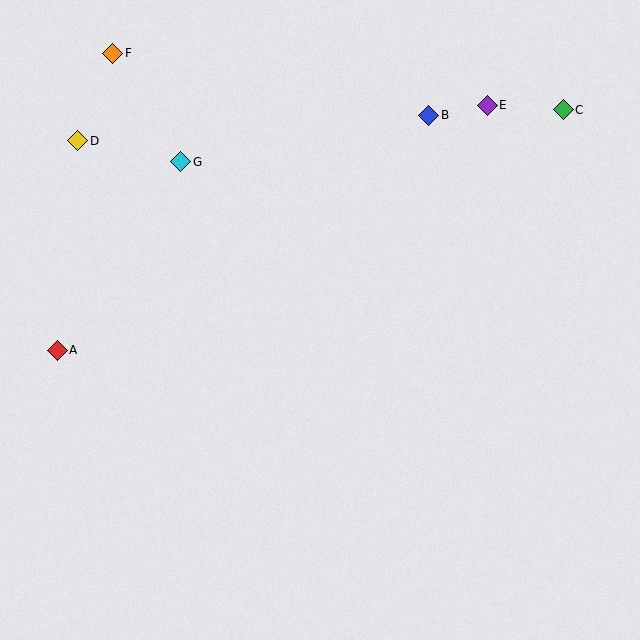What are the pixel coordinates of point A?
Point A is at (57, 350).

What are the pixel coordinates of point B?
Point B is at (429, 115).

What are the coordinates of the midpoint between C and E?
The midpoint between C and E is at (525, 107).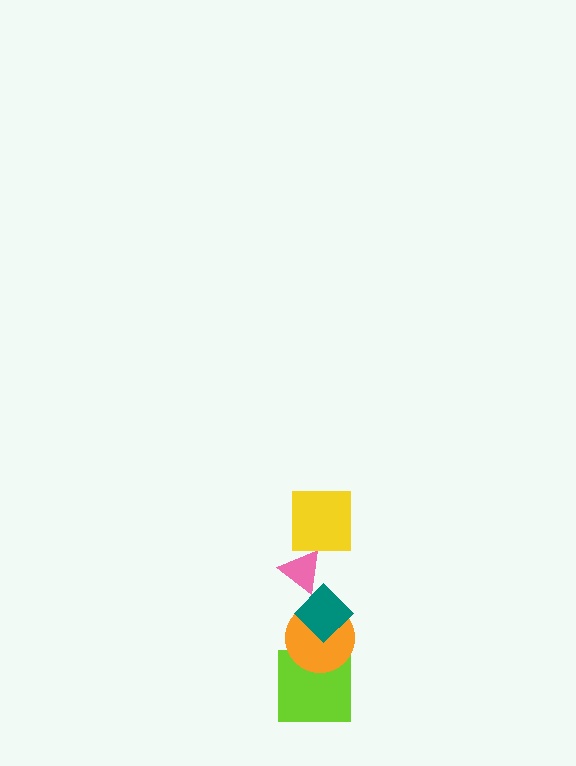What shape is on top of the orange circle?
The teal diamond is on top of the orange circle.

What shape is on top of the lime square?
The orange circle is on top of the lime square.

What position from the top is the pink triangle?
The pink triangle is 2nd from the top.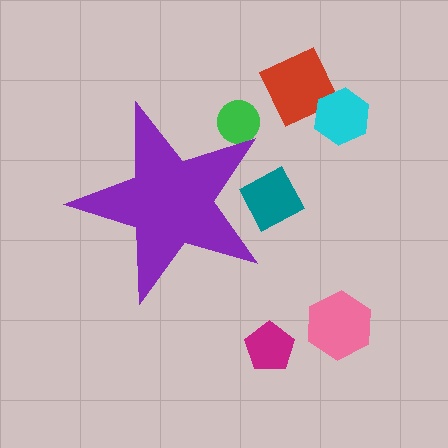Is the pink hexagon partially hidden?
No, the pink hexagon is fully visible.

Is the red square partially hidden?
No, the red square is fully visible.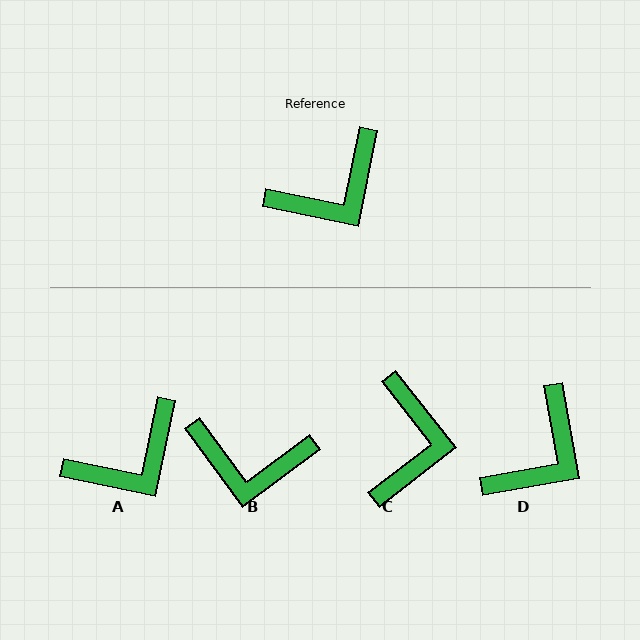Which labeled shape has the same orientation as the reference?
A.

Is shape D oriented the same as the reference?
No, it is off by about 22 degrees.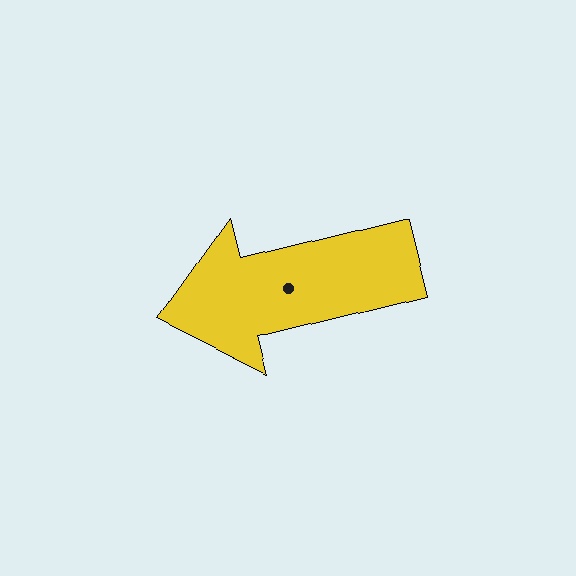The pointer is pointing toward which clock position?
Roughly 9 o'clock.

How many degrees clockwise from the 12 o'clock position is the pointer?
Approximately 256 degrees.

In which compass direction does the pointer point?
West.